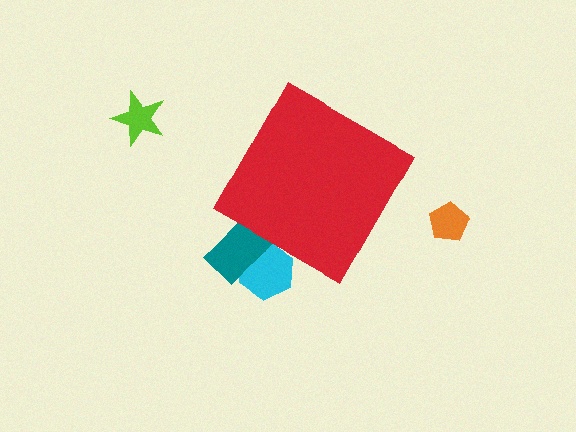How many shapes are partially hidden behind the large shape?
2 shapes are partially hidden.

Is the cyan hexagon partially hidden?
Yes, the cyan hexagon is partially hidden behind the red diamond.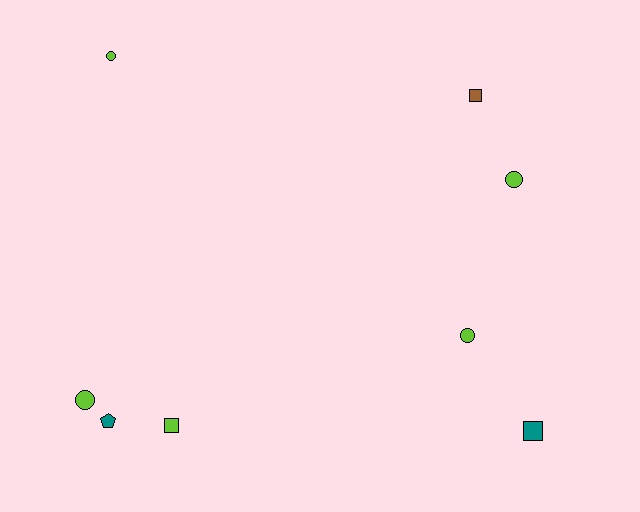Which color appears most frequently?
Lime, with 5 objects.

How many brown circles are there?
There are no brown circles.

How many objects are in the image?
There are 8 objects.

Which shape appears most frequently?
Circle, with 4 objects.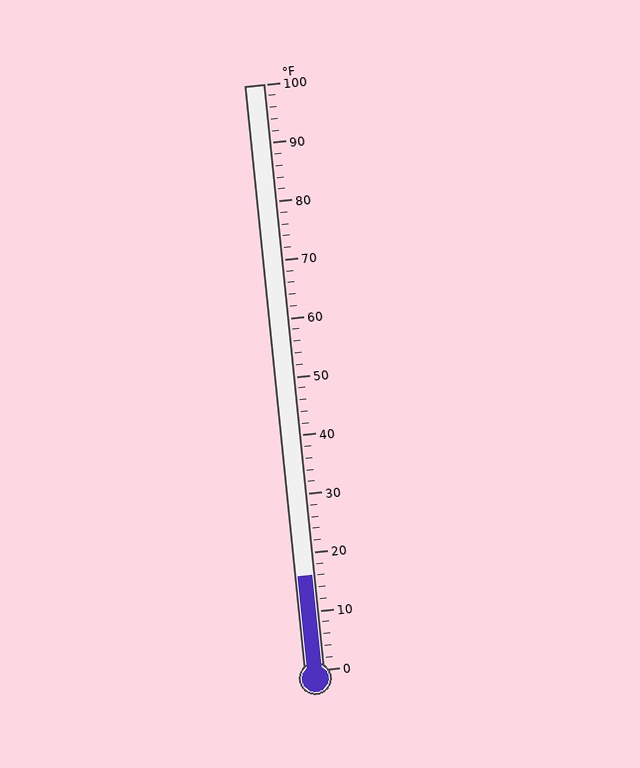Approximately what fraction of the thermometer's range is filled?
The thermometer is filled to approximately 15% of its range.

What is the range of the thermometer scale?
The thermometer scale ranges from 0°F to 100°F.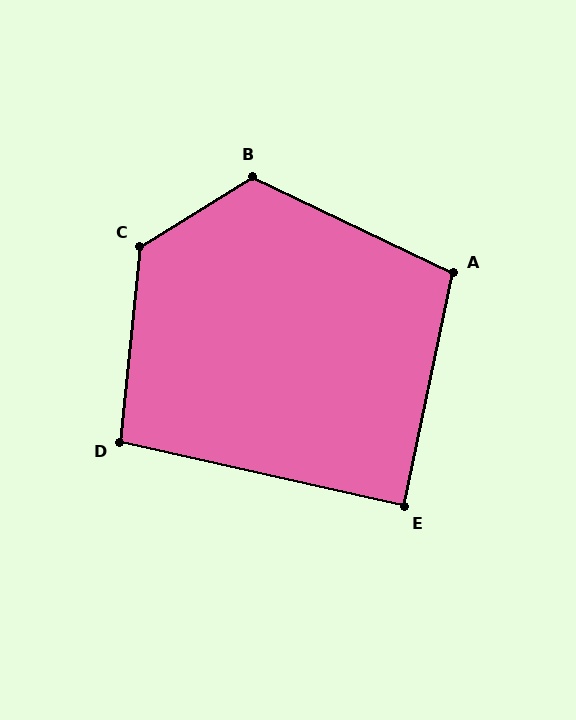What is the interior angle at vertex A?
Approximately 104 degrees (obtuse).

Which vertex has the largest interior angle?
C, at approximately 128 degrees.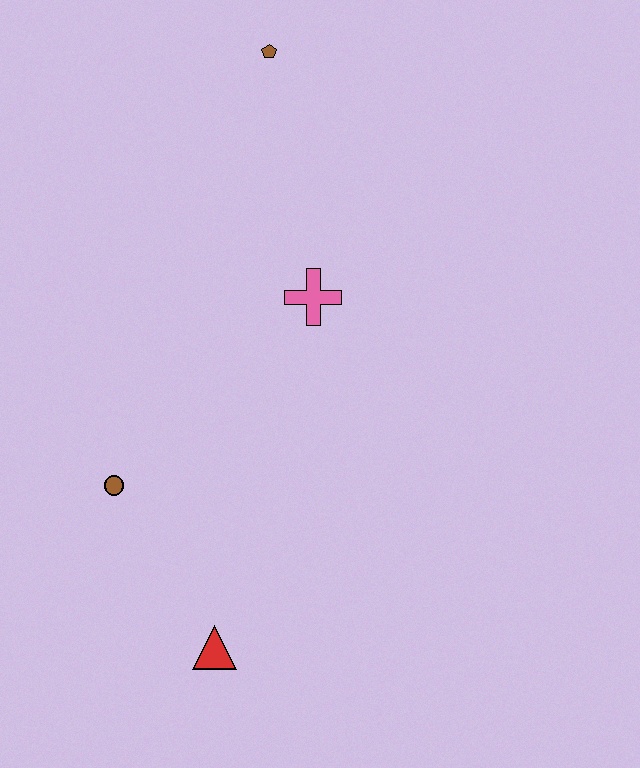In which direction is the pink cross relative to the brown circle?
The pink cross is to the right of the brown circle.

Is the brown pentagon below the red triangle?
No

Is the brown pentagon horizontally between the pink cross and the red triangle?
Yes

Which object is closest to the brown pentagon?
The pink cross is closest to the brown pentagon.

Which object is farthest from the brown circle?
The brown pentagon is farthest from the brown circle.